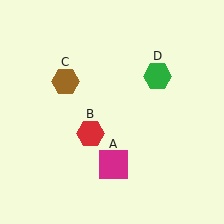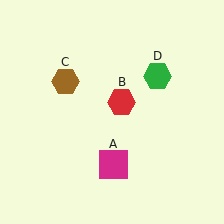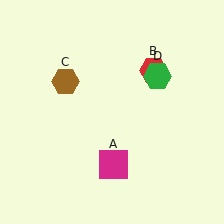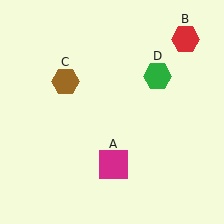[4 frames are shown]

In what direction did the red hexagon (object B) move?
The red hexagon (object B) moved up and to the right.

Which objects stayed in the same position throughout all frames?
Magenta square (object A) and brown hexagon (object C) and green hexagon (object D) remained stationary.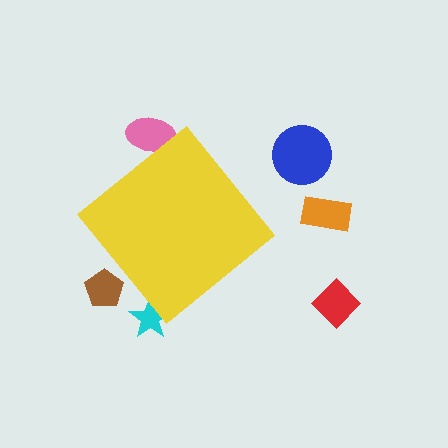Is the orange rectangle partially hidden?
No, the orange rectangle is fully visible.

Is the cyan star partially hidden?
Yes, the cyan star is partially hidden behind the yellow diamond.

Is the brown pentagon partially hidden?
Yes, the brown pentagon is partially hidden behind the yellow diamond.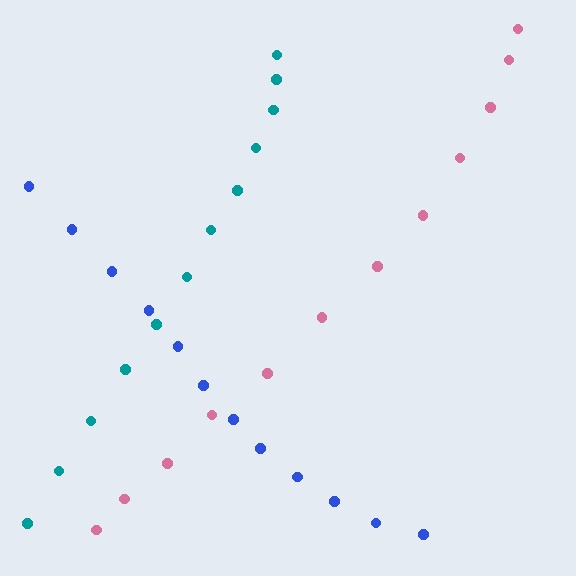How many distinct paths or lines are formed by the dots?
There are 3 distinct paths.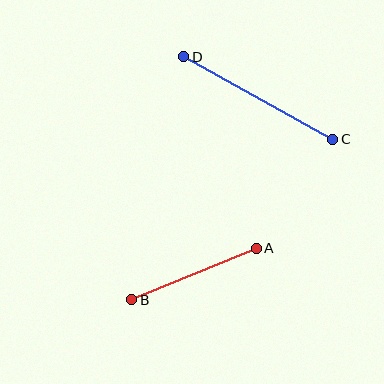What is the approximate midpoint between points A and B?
The midpoint is at approximately (194, 274) pixels.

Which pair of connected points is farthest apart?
Points C and D are farthest apart.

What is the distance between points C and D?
The distance is approximately 170 pixels.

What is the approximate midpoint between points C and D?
The midpoint is at approximately (258, 98) pixels.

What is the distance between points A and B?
The distance is approximately 135 pixels.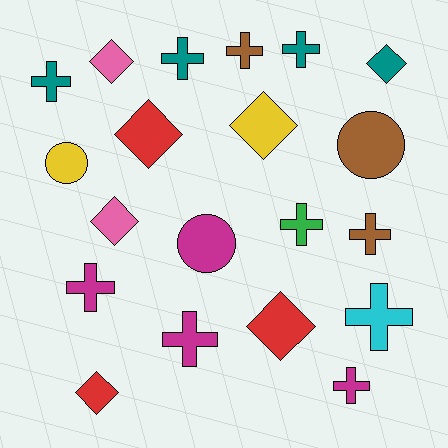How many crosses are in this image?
There are 10 crosses.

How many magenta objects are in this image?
There are 4 magenta objects.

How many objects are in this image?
There are 20 objects.